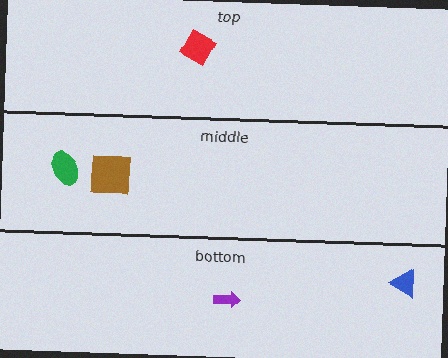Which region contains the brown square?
The middle region.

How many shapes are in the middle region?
2.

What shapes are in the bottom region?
The purple arrow, the blue triangle.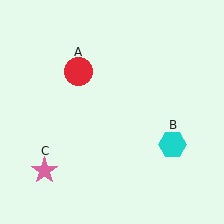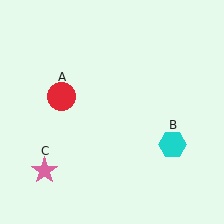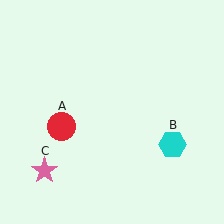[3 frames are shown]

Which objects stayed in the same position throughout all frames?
Cyan hexagon (object B) and pink star (object C) remained stationary.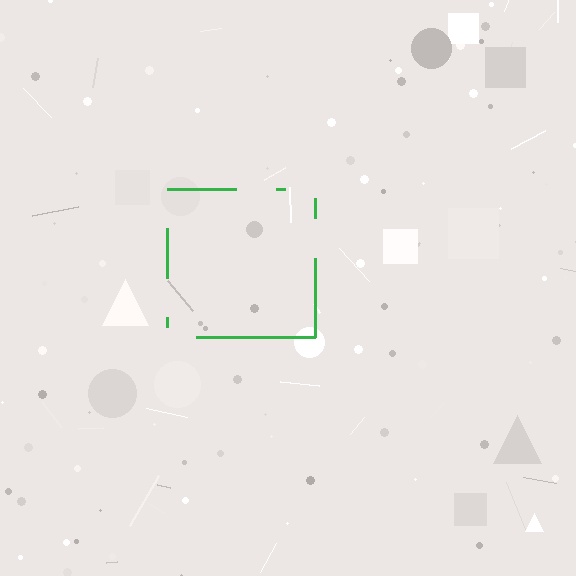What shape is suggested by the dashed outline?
The dashed outline suggests a square.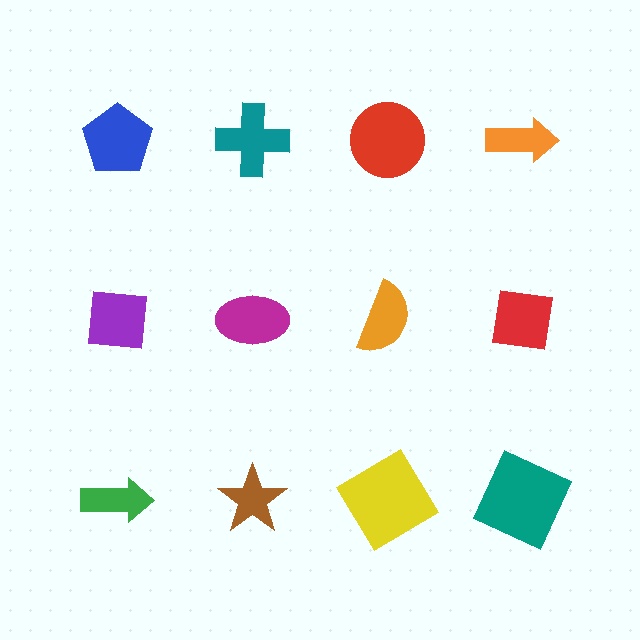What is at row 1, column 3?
A red circle.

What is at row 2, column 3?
An orange semicircle.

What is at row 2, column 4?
A red square.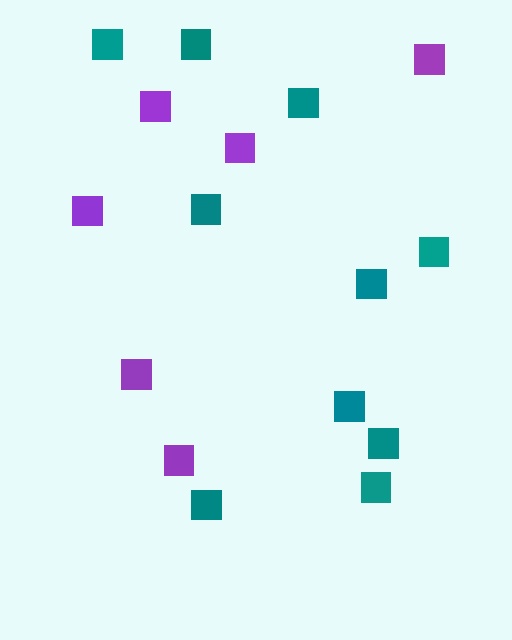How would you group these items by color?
There are 2 groups: one group of purple squares (6) and one group of teal squares (10).